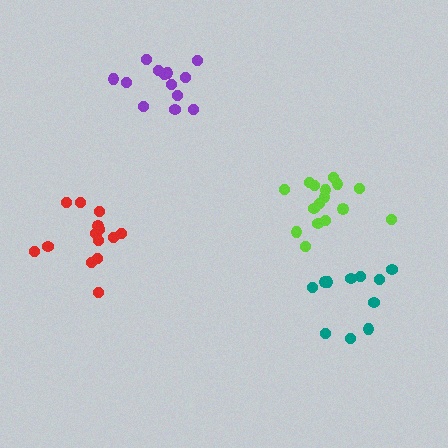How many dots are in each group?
Group 1: 13 dots, Group 2: 14 dots, Group 3: 16 dots, Group 4: 11 dots (54 total).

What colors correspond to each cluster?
The clusters are colored: purple, red, lime, teal.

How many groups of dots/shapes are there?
There are 4 groups.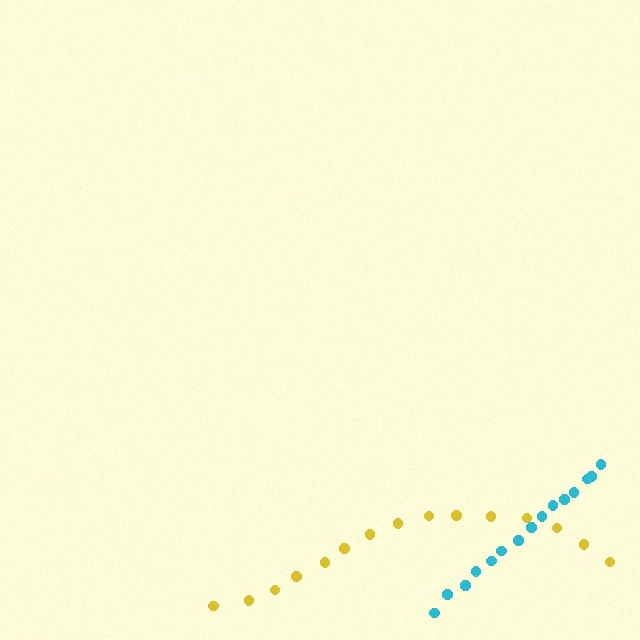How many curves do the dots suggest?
There are 2 distinct paths.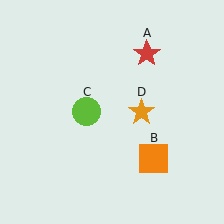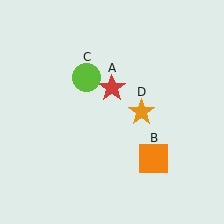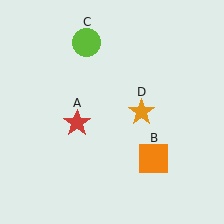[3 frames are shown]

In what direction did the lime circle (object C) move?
The lime circle (object C) moved up.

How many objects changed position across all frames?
2 objects changed position: red star (object A), lime circle (object C).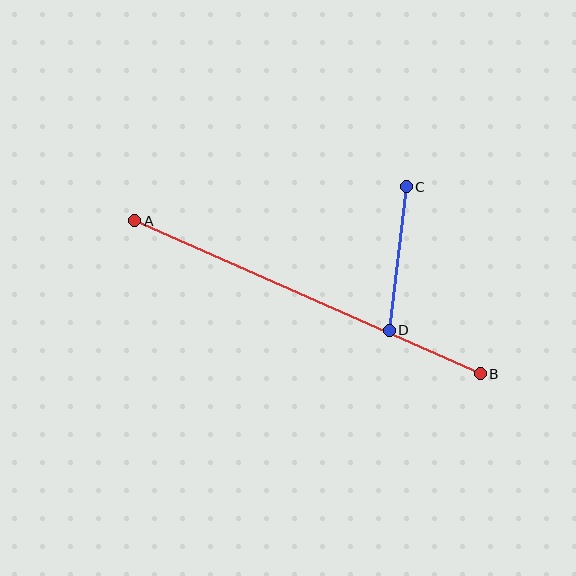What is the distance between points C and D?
The distance is approximately 144 pixels.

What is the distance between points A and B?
The distance is approximately 378 pixels.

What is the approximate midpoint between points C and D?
The midpoint is at approximately (398, 258) pixels.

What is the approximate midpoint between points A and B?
The midpoint is at approximately (307, 297) pixels.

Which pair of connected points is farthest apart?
Points A and B are farthest apart.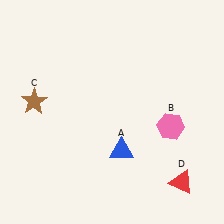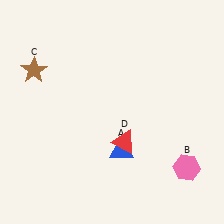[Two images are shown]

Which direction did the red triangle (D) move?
The red triangle (D) moved left.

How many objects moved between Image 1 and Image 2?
3 objects moved between the two images.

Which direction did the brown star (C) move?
The brown star (C) moved up.